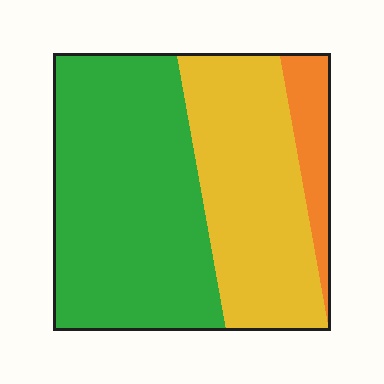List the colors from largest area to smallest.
From largest to smallest: green, yellow, orange.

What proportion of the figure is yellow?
Yellow takes up between a third and a half of the figure.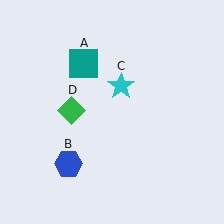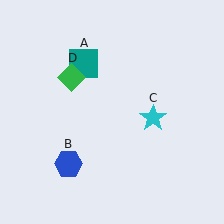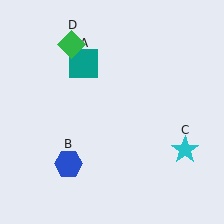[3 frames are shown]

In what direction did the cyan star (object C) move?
The cyan star (object C) moved down and to the right.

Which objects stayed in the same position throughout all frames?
Teal square (object A) and blue hexagon (object B) remained stationary.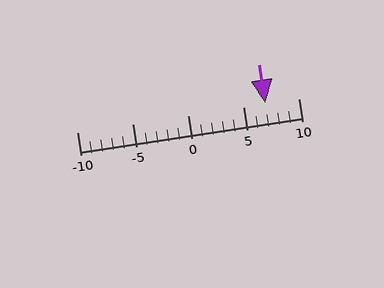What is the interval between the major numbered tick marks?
The major tick marks are spaced 5 units apart.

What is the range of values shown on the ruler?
The ruler shows values from -10 to 10.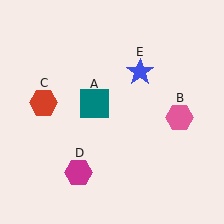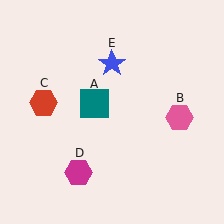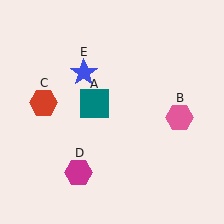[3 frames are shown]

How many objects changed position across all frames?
1 object changed position: blue star (object E).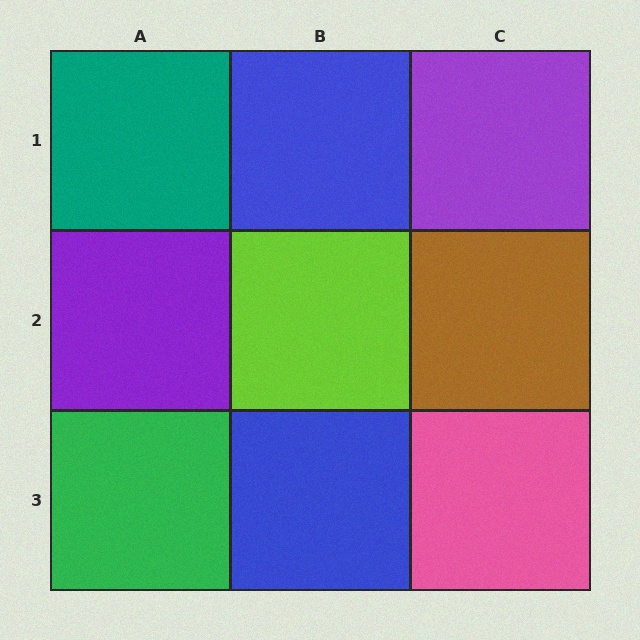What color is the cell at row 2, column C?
Brown.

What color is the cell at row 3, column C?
Pink.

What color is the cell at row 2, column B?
Lime.